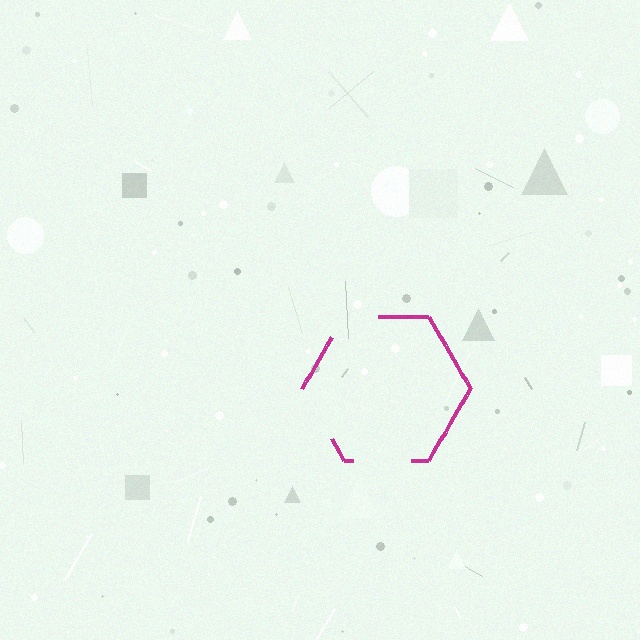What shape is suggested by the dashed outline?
The dashed outline suggests a hexagon.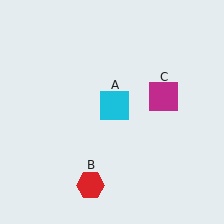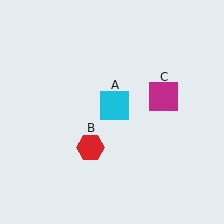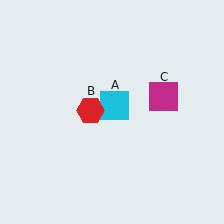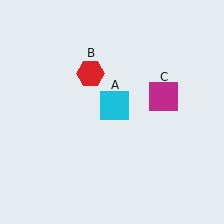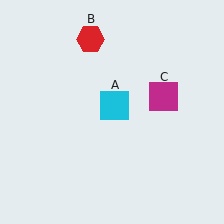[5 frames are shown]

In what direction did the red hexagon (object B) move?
The red hexagon (object B) moved up.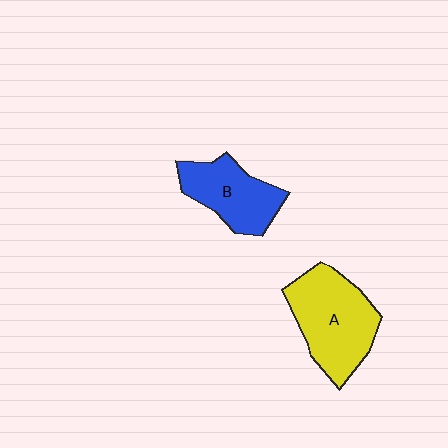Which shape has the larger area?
Shape A (yellow).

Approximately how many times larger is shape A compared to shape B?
Approximately 1.4 times.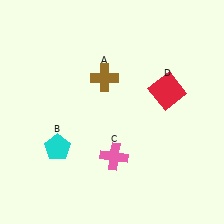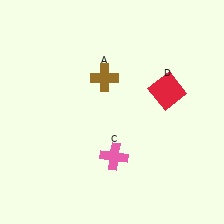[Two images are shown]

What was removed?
The cyan pentagon (B) was removed in Image 2.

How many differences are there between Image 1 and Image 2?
There is 1 difference between the two images.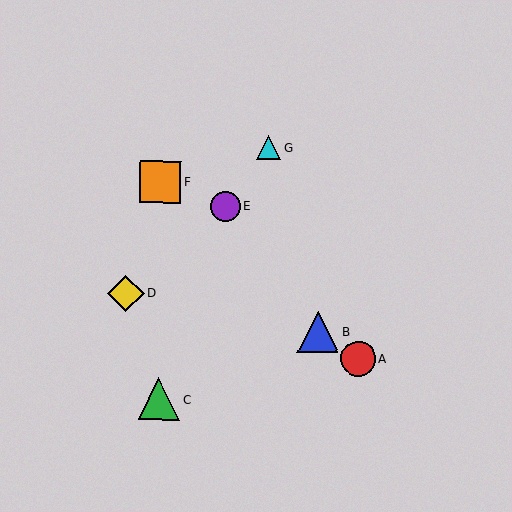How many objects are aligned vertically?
2 objects (C, F) are aligned vertically.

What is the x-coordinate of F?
Object F is at x≈160.